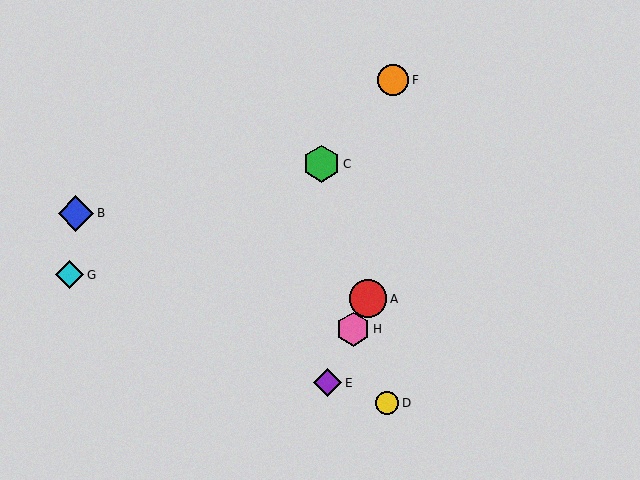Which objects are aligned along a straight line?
Objects A, E, H are aligned along a straight line.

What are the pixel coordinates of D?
Object D is at (387, 403).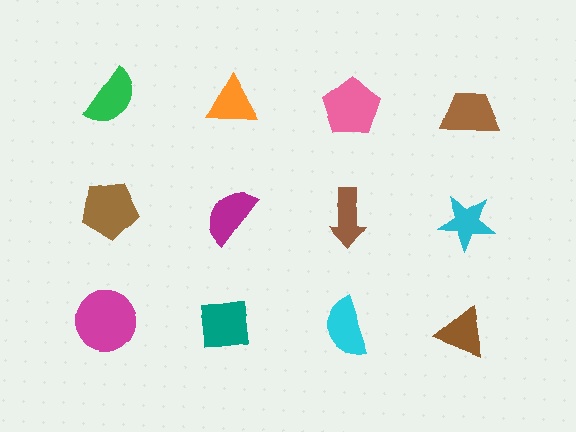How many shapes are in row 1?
4 shapes.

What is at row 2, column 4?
A cyan star.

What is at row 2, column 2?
A magenta semicircle.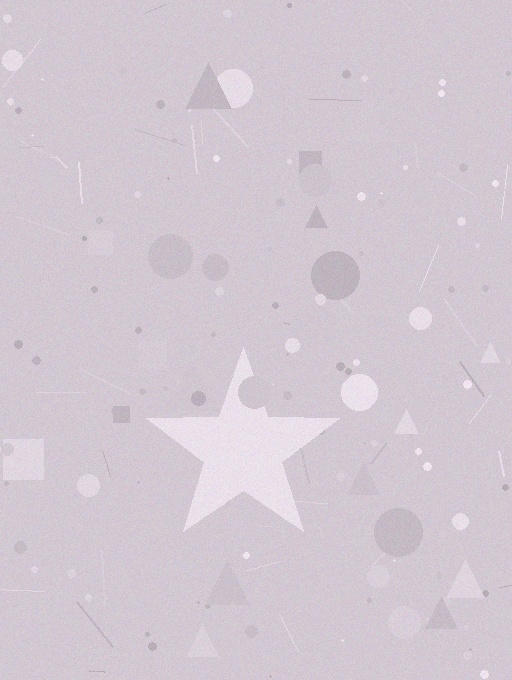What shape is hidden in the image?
A star is hidden in the image.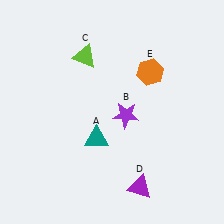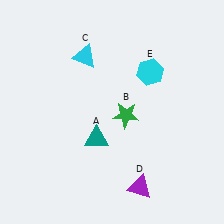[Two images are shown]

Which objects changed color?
B changed from purple to green. C changed from lime to cyan. E changed from orange to cyan.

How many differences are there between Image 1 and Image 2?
There are 3 differences between the two images.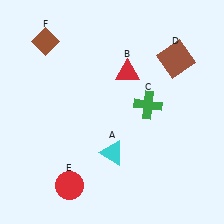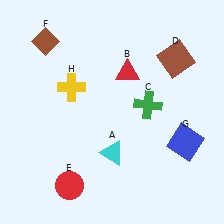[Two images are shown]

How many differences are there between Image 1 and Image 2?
There are 2 differences between the two images.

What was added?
A blue square (G), a yellow cross (H) were added in Image 2.